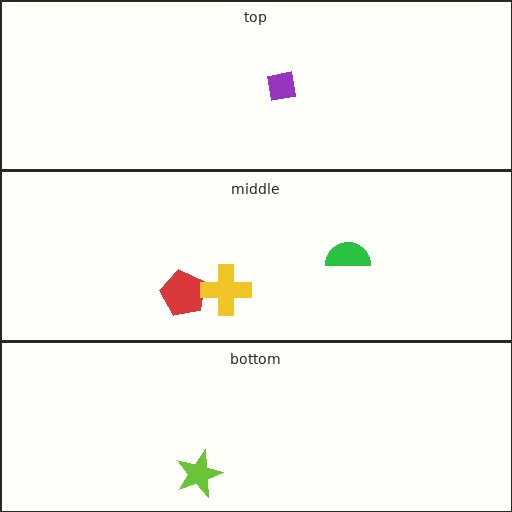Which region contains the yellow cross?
The middle region.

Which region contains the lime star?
The bottom region.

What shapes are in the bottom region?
The lime star.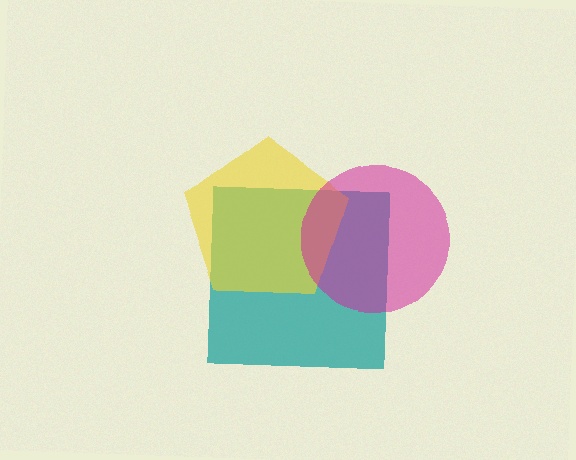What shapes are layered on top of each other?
The layered shapes are: a teal square, a yellow pentagon, a magenta circle.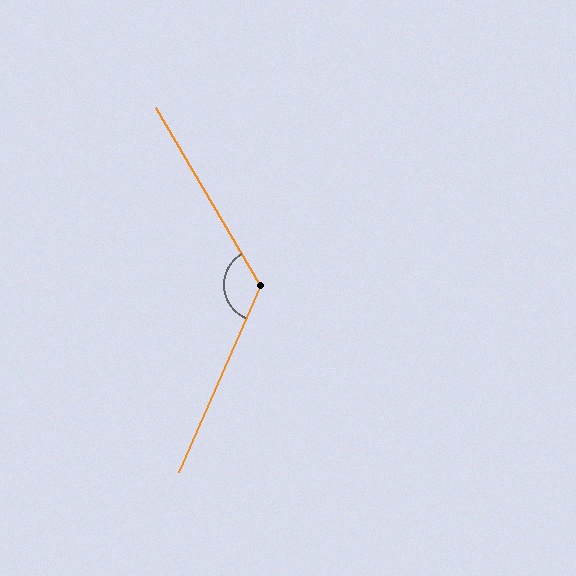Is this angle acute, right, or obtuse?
It is obtuse.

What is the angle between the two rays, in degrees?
Approximately 126 degrees.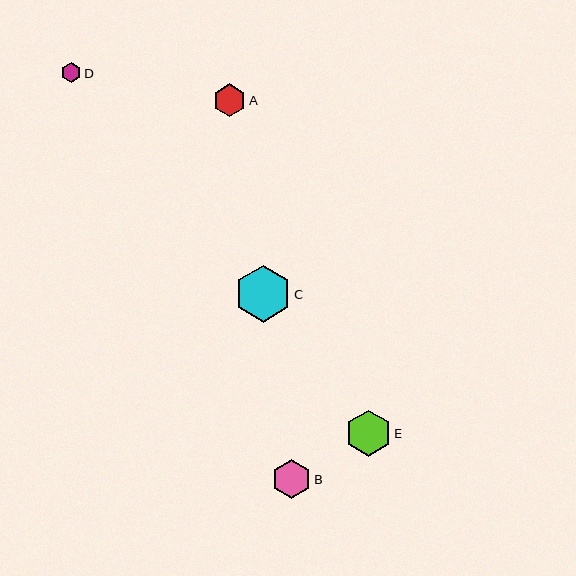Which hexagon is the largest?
Hexagon C is the largest with a size of approximately 57 pixels.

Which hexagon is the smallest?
Hexagon D is the smallest with a size of approximately 20 pixels.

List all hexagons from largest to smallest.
From largest to smallest: C, E, B, A, D.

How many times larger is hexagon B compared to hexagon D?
Hexagon B is approximately 2.0 times the size of hexagon D.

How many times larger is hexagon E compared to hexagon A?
Hexagon E is approximately 1.4 times the size of hexagon A.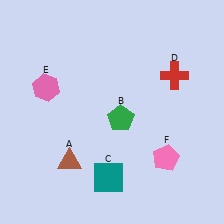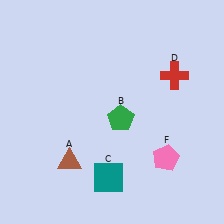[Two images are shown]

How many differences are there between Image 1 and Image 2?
There is 1 difference between the two images.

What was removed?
The pink hexagon (E) was removed in Image 2.